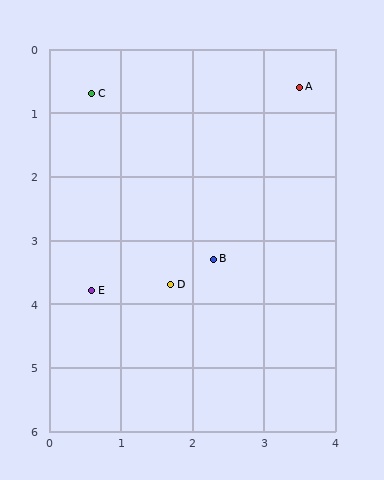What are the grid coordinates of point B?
Point B is at approximately (2.3, 3.3).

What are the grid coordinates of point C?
Point C is at approximately (0.6, 0.7).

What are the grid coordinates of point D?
Point D is at approximately (1.7, 3.7).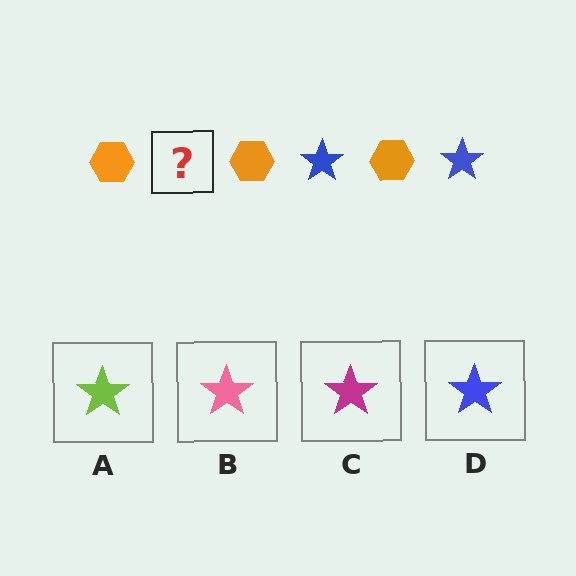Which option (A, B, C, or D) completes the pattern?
D.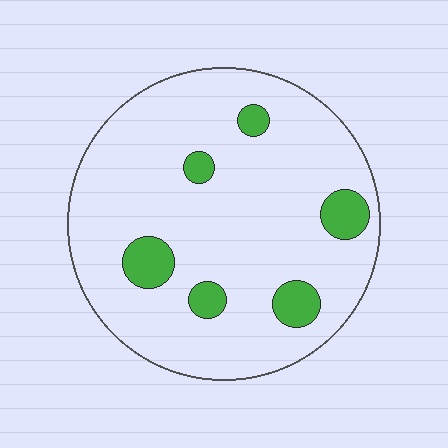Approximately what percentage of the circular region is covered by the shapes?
Approximately 10%.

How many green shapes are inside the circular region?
6.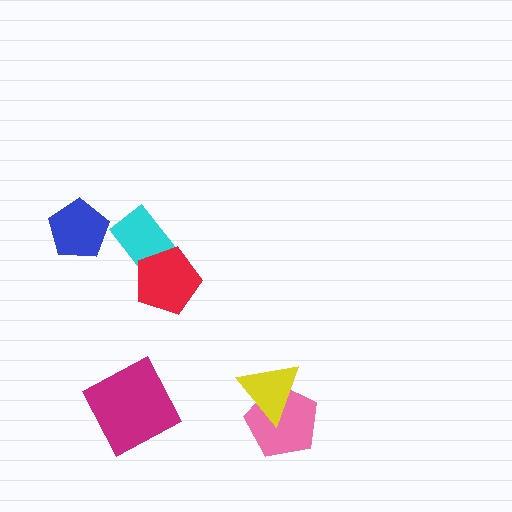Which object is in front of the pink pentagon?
The yellow triangle is in front of the pink pentagon.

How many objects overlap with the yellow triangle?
1 object overlaps with the yellow triangle.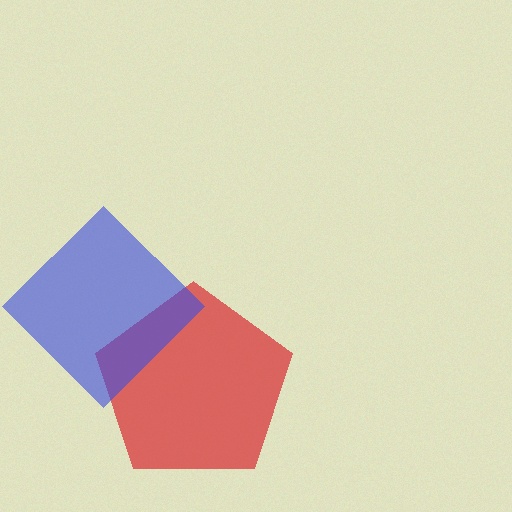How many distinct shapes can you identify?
There are 2 distinct shapes: a red pentagon, a blue diamond.